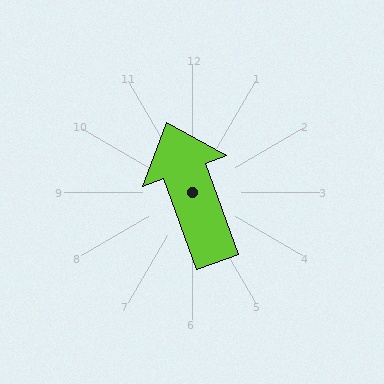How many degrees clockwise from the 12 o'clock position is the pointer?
Approximately 340 degrees.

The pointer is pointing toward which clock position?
Roughly 11 o'clock.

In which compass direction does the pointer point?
North.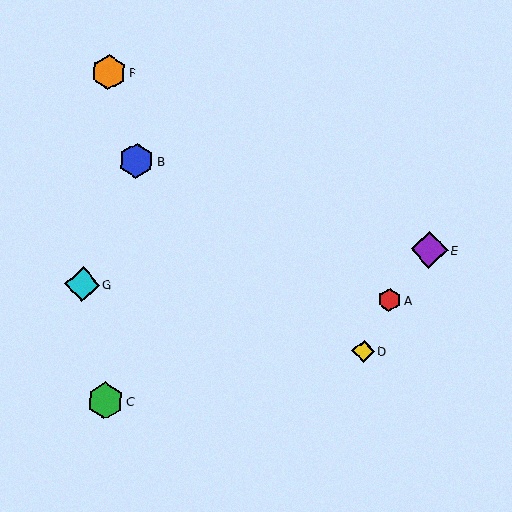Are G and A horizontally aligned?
Yes, both are at y≈284.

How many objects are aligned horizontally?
2 objects (A, G) are aligned horizontally.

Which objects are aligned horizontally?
Objects A, G are aligned horizontally.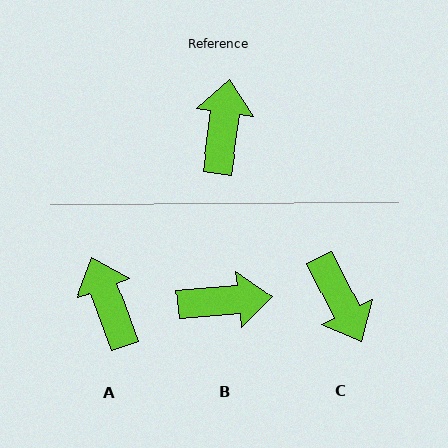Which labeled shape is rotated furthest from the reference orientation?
C, about 145 degrees away.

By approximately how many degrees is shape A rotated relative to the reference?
Approximately 28 degrees counter-clockwise.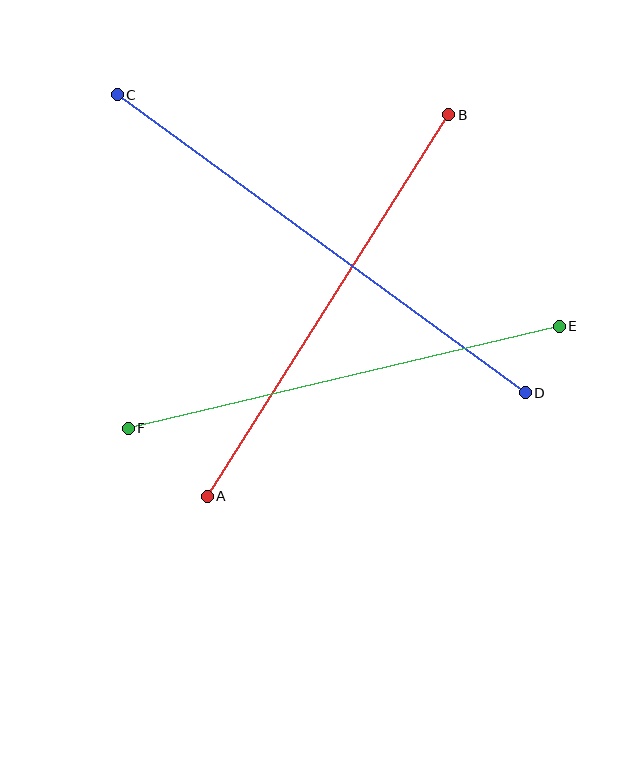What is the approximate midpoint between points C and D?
The midpoint is at approximately (321, 244) pixels.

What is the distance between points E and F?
The distance is approximately 443 pixels.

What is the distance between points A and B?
The distance is approximately 451 pixels.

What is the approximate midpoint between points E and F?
The midpoint is at approximately (344, 377) pixels.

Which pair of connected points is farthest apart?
Points C and D are farthest apart.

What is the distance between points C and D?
The distance is approximately 506 pixels.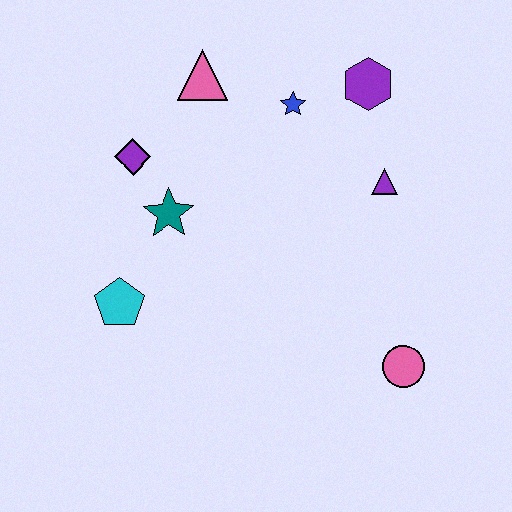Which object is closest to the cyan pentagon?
The teal star is closest to the cyan pentagon.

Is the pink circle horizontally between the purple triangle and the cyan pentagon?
No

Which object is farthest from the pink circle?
The pink triangle is farthest from the pink circle.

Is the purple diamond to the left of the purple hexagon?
Yes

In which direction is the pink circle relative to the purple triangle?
The pink circle is below the purple triangle.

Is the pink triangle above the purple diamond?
Yes